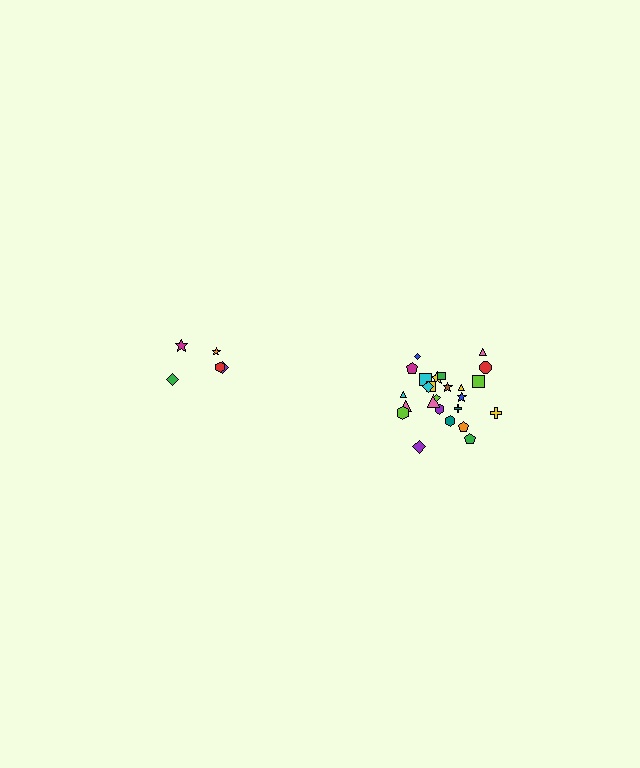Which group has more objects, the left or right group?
The right group.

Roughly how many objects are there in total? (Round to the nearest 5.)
Roughly 30 objects in total.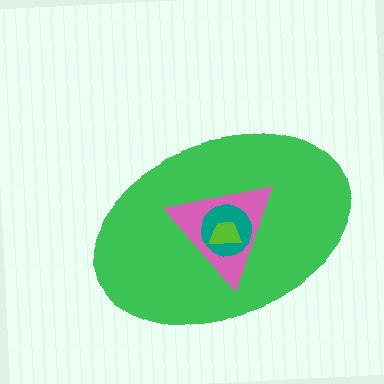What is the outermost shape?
The green ellipse.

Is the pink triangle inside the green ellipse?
Yes.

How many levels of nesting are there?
4.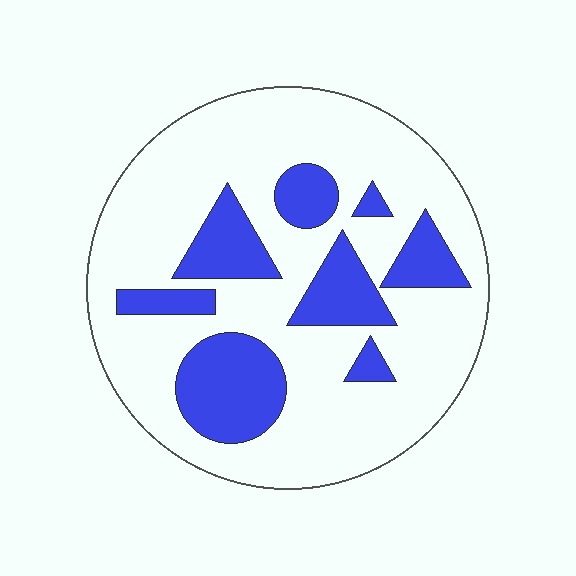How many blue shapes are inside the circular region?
8.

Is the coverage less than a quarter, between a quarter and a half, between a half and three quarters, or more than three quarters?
Between a quarter and a half.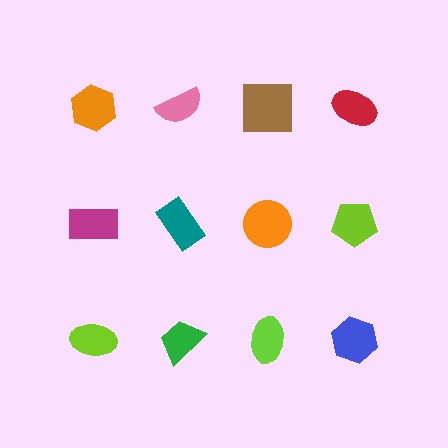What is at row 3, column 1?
A lime ellipse.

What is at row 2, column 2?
A teal rectangle.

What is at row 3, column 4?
A blue hexagon.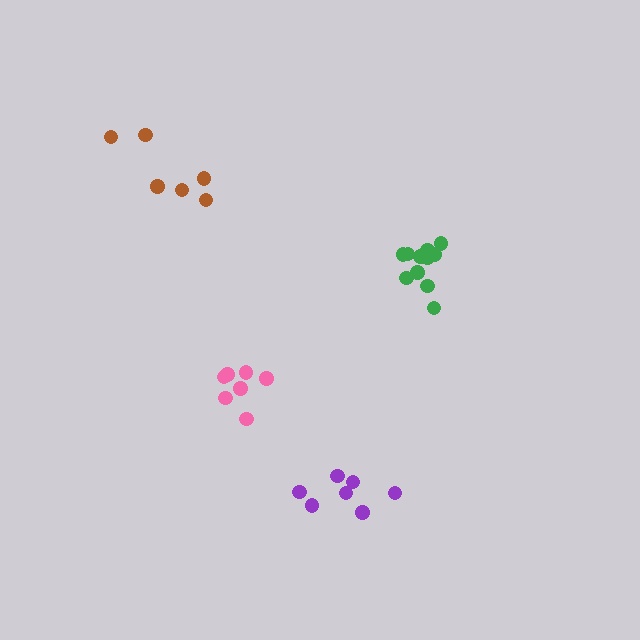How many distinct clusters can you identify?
There are 4 distinct clusters.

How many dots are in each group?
Group 1: 7 dots, Group 2: 6 dots, Group 3: 7 dots, Group 4: 11 dots (31 total).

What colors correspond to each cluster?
The clusters are colored: pink, brown, purple, green.